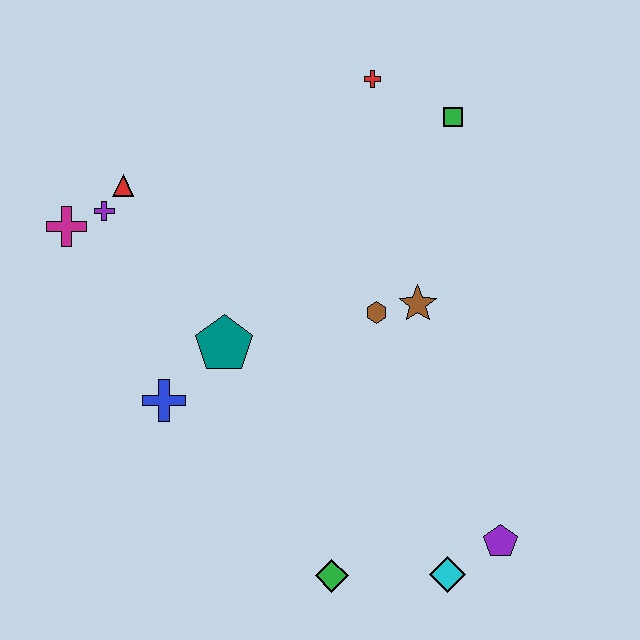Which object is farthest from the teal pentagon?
The purple pentagon is farthest from the teal pentagon.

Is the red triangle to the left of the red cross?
Yes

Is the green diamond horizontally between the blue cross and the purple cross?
No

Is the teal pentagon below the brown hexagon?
Yes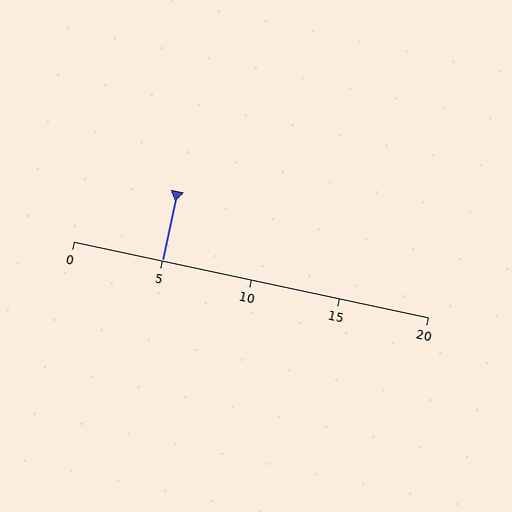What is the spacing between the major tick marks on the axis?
The major ticks are spaced 5 apart.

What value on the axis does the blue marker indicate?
The marker indicates approximately 5.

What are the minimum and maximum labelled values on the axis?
The axis runs from 0 to 20.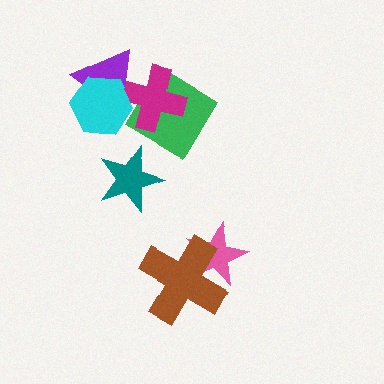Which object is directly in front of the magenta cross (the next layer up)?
The purple triangle is directly in front of the magenta cross.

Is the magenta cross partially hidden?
Yes, it is partially covered by another shape.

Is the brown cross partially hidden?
No, no other shape covers it.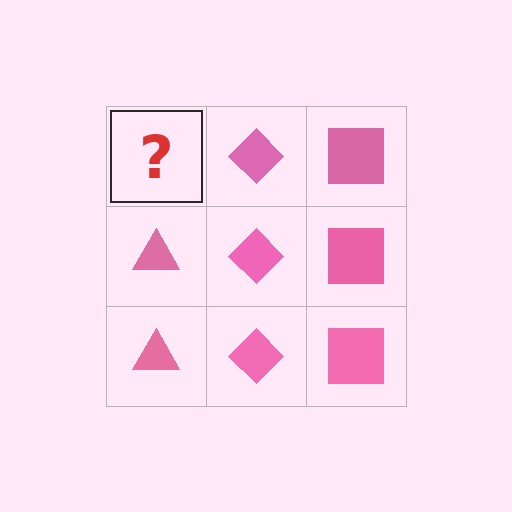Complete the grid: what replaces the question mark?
The question mark should be replaced with a pink triangle.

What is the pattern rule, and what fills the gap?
The rule is that each column has a consistent shape. The gap should be filled with a pink triangle.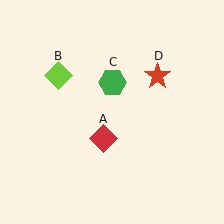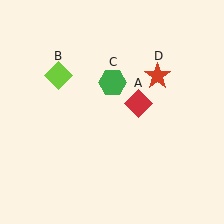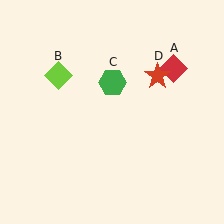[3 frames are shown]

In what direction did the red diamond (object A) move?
The red diamond (object A) moved up and to the right.